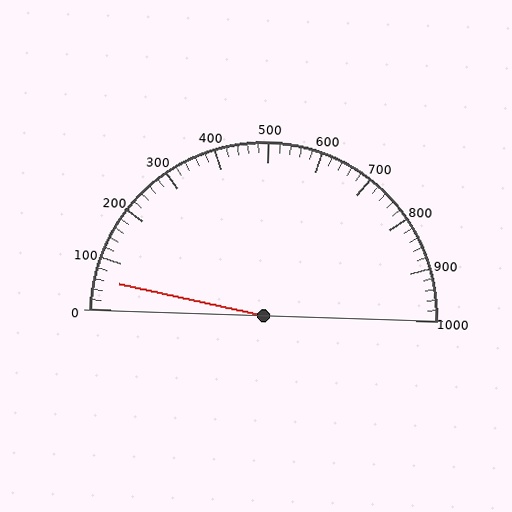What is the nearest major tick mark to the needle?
The nearest major tick mark is 100.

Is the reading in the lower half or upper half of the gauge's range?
The reading is in the lower half of the range (0 to 1000).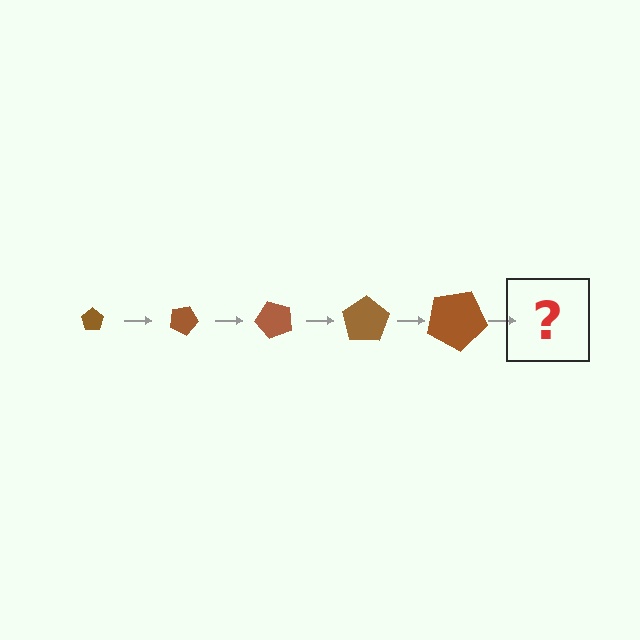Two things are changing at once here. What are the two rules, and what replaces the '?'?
The two rules are that the pentagon grows larger each step and it rotates 25 degrees each step. The '?' should be a pentagon, larger than the previous one and rotated 125 degrees from the start.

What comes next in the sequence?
The next element should be a pentagon, larger than the previous one and rotated 125 degrees from the start.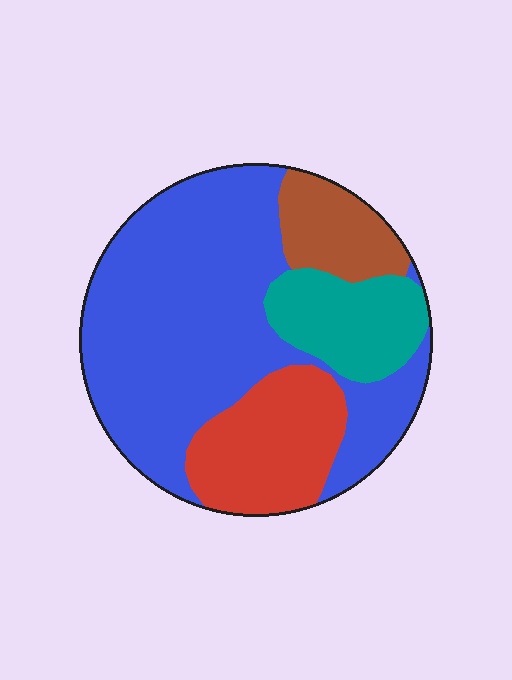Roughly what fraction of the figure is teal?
Teal covers about 15% of the figure.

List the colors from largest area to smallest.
From largest to smallest: blue, red, teal, brown.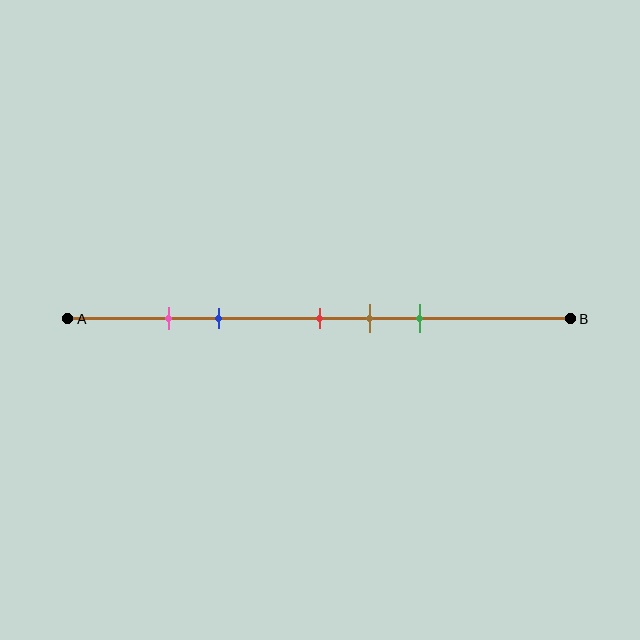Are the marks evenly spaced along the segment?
No, the marks are not evenly spaced.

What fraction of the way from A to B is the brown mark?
The brown mark is approximately 60% (0.6) of the way from A to B.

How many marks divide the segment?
There are 5 marks dividing the segment.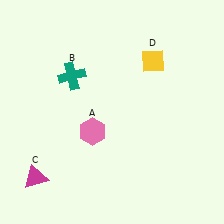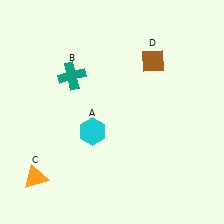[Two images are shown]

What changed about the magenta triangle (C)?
In Image 1, C is magenta. In Image 2, it changed to orange.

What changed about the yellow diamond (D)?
In Image 1, D is yellow. In Image 2, it changed to brown.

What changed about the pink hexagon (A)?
In Image 1, A is pink. In Image 2, it changed to cyan.